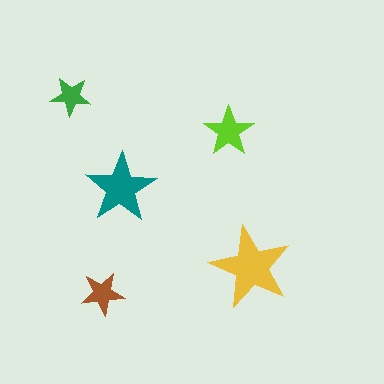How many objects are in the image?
There are 5 objects in the image.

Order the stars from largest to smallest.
the yellow one, the teal one, the lime one, the brown one, the green one.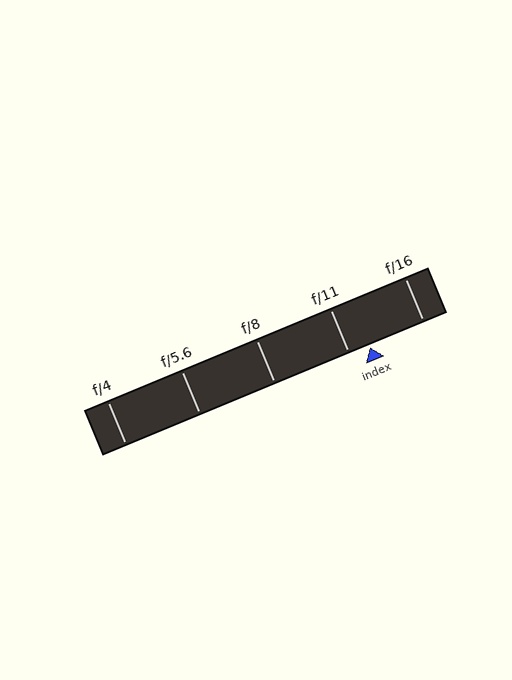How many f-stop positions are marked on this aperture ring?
There are 5 f-stop positions marked.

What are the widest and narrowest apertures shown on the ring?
The widest aperture shown is f/4 and the narrowest is f/16.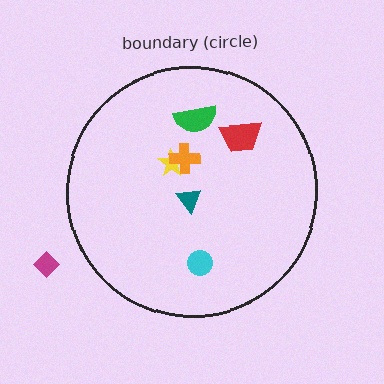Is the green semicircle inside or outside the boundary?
Inside.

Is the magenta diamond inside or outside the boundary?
Outside.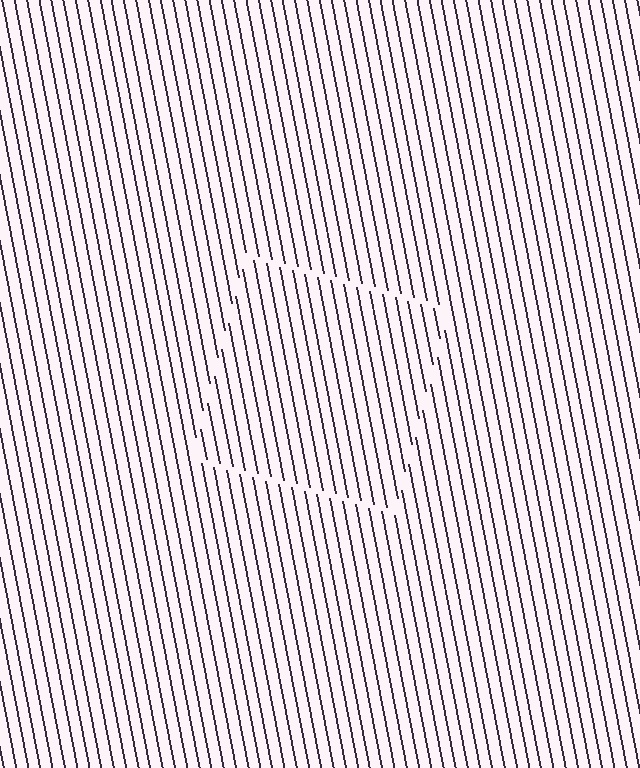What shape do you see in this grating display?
An illusory square. The interior of the shape contains the same grating, shifted by half a period — the contour is defined by the phase discontinuity where line-ends from the inner and outer gratings abut.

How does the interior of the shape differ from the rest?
The interior of the shape contains the same grating, shifted by half a period — the contour is defined by the phase discontinuity where line-ends from the inner and outer gratings abut.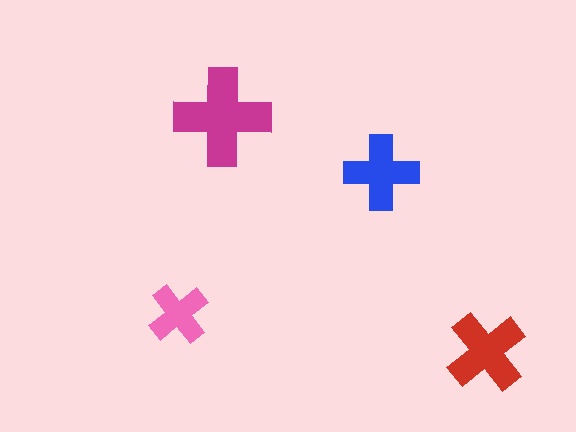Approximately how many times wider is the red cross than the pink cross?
About 1.5 times wider.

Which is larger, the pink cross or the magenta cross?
The magenta one.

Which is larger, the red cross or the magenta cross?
The magenta one.